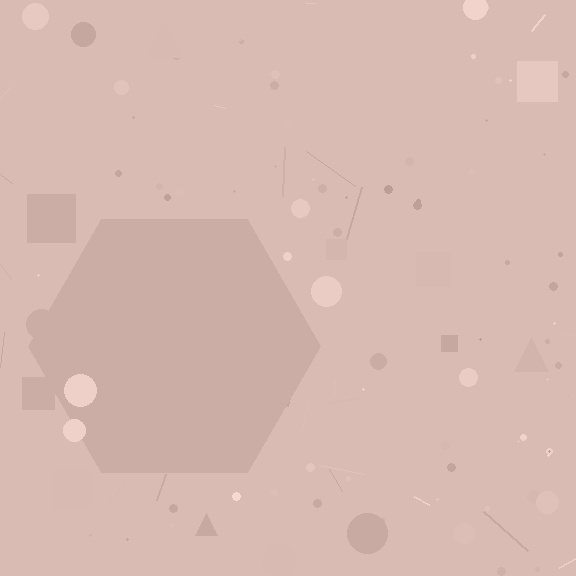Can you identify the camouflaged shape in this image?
The camouflaged shape is a hexagon.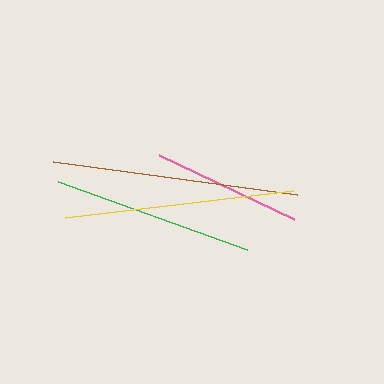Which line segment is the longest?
The brown line is the longest at approximately 246 pixels.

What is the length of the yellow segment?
The yellow segment is approximately 230 pixels long.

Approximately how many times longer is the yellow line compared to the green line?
The yellow line is approximately 1.1 times the length of the green line.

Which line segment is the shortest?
The pink line is the shortest at approximately 149 pixels.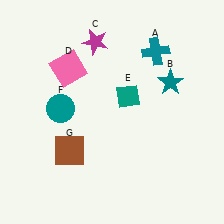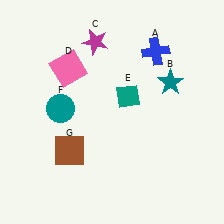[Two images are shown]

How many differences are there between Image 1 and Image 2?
There is 1 difference between the two images.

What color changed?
The cross (A) changed from teal in Image 1 to blue in Image 2.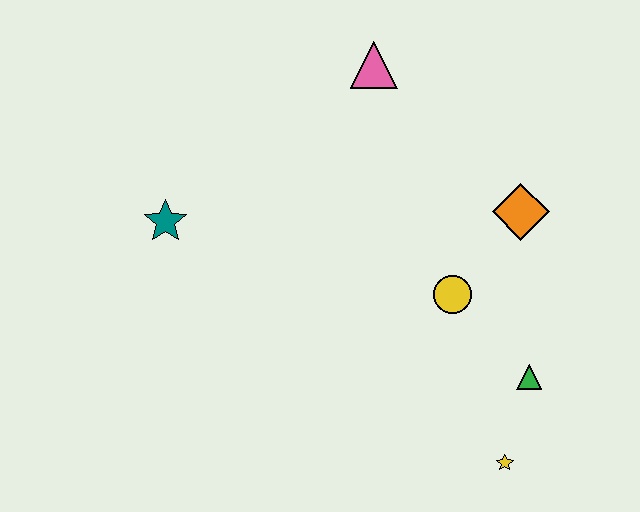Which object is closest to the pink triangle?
The orange diamond is closest to the pink triangle.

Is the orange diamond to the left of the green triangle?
Yes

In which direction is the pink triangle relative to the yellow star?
The pink triangle is above the yellow star.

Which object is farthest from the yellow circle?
The teal star is farthest from the yellow circle.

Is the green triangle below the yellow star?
No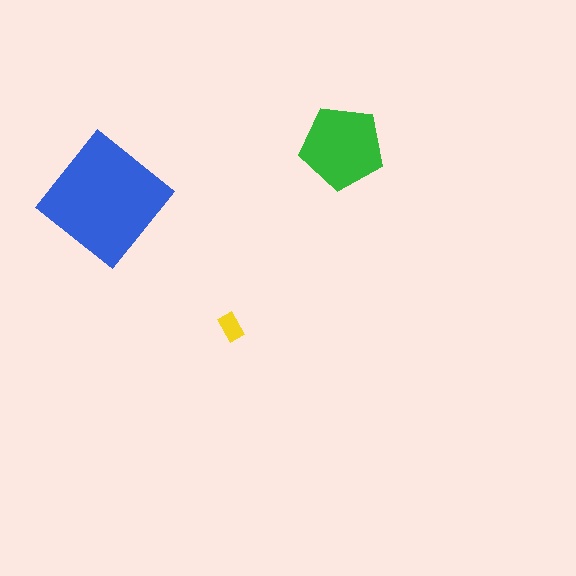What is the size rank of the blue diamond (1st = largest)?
1st.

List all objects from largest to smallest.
The blue diamond, the green pentagon, the yellow rectangle.